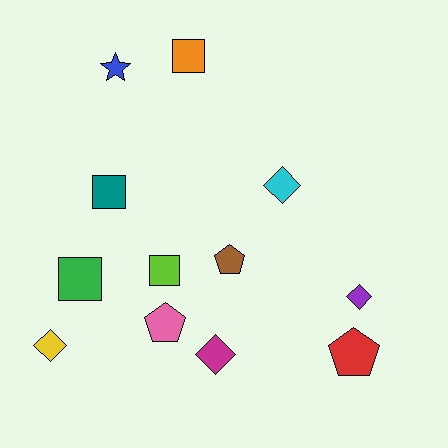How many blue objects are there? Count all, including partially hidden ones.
There is 1 blue object.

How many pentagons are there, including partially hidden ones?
There are 3 pentagons.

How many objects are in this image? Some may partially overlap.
There are 12 objects.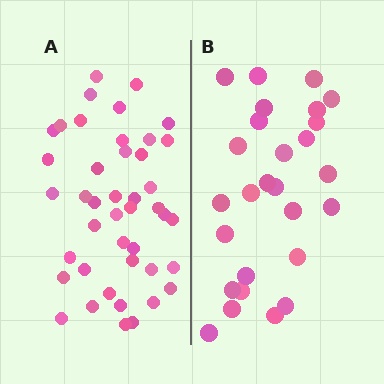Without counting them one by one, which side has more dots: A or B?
Region A (the left region) has more dots.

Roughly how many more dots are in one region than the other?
Region A has approximately 15 more dots than region B.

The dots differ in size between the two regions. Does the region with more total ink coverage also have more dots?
No. Region B has more total ink coverage because its dots are larger, but region A actually contains more individual dots. Total area can be misleading — the number of items is what matters here.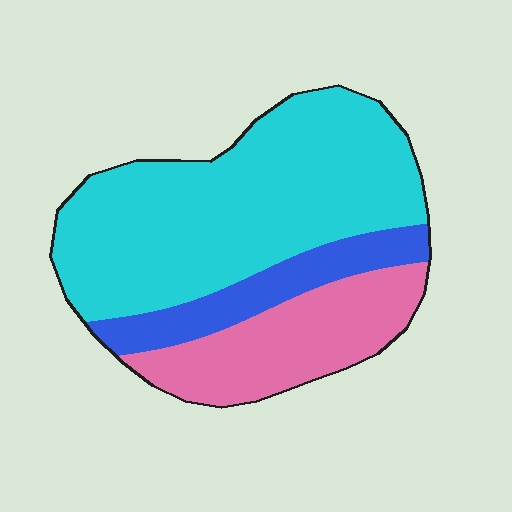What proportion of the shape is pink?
Pink covers roughly 25% of the shape.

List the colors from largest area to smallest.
From largest to smallest: cyan, pink, blue.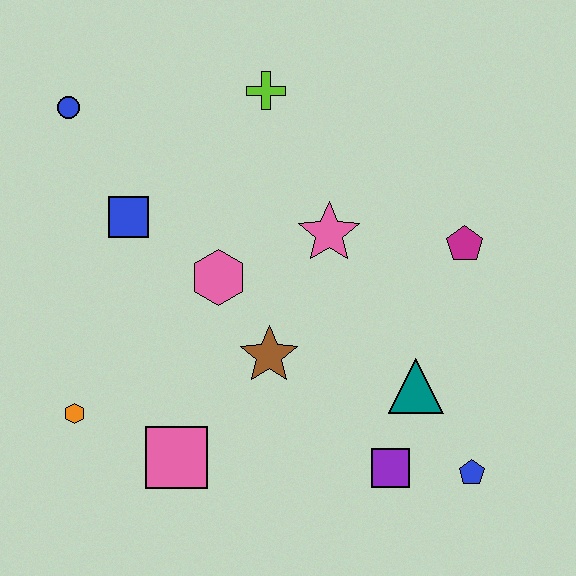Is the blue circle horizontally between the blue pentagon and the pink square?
No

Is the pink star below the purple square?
No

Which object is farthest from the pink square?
The lime cross is farthest from the pink square.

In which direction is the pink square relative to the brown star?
The pink square is below the brown star.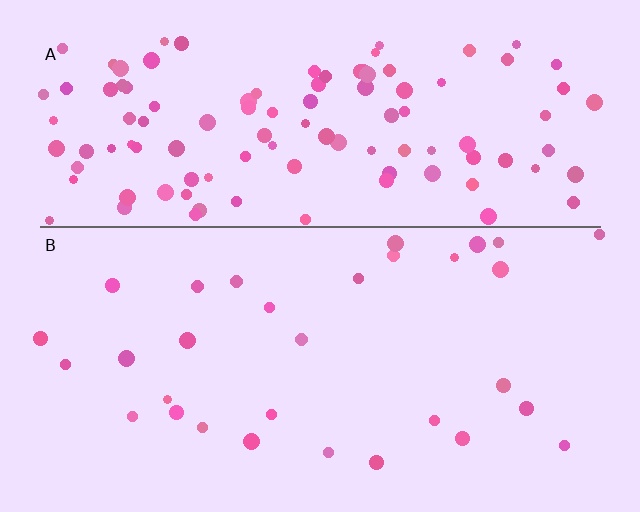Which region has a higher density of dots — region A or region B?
A (the top).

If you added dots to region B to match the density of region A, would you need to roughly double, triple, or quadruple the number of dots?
Approximately quadruple.